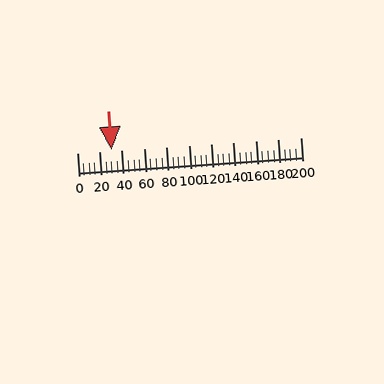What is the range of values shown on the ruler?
The ruler shows values from 0 to 200.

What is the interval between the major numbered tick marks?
The major tick marks are spaced 20 units apart.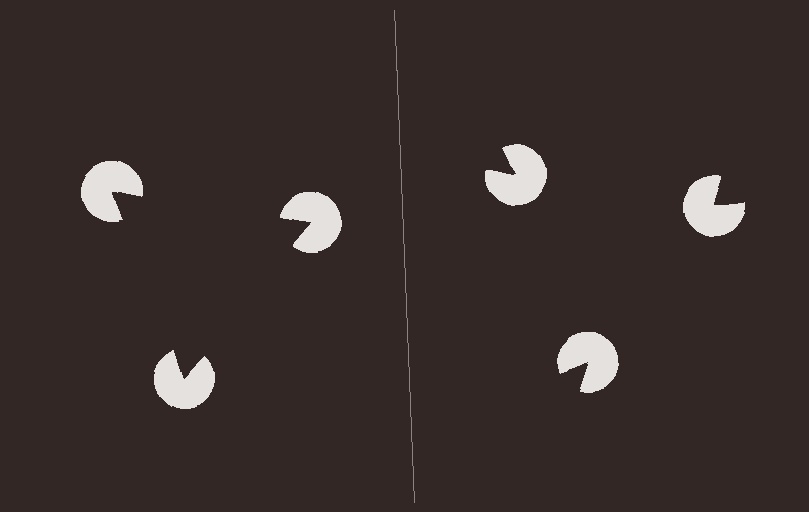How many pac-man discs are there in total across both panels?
6 — 3 on each side.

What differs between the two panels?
The pac-man discs are positioned identically on both sides; only the wedge orientations differ. On the left they align to a triangle; on the right they are misaligned.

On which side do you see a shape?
An illusory triangle appears on the left side. On the right side the wedge cuts are rotated, so no coherent shape forms.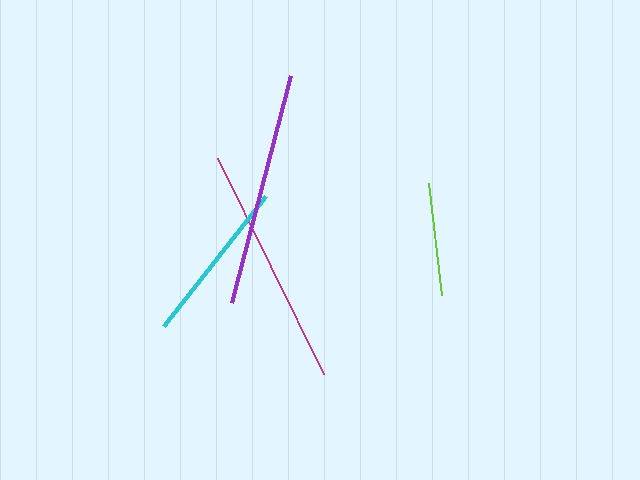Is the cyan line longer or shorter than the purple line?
The purple line is longer than the cyan line.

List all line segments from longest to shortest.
From longest to shortest: magenta, purple, cyan, lime.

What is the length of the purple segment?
The purple segment is approximately 235 pixels long.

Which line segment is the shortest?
The lime line is the shortest at approximately 113 pixels.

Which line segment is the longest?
The magenta line is the longest at approximately 241 pixels.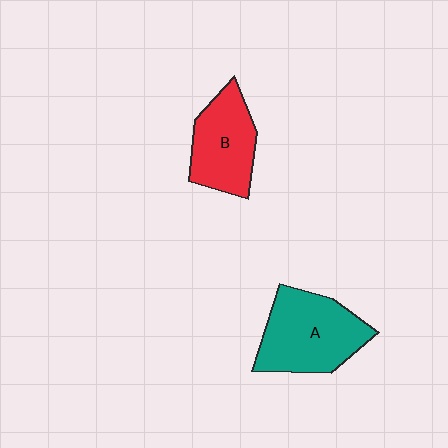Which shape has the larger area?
Shape A (teal).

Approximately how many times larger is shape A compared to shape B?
Approximately 1.3 times.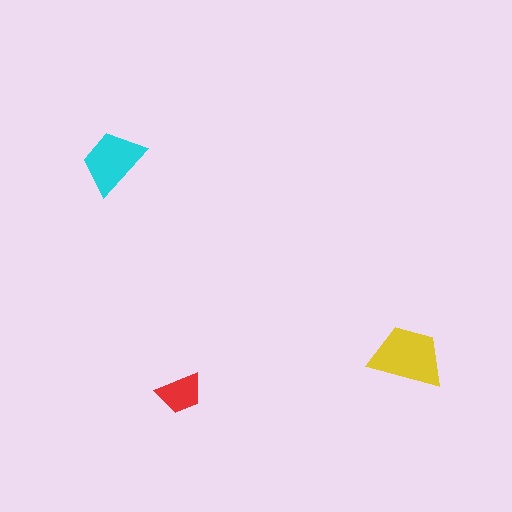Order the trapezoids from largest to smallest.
the yellow one, the cyan one, the red one.